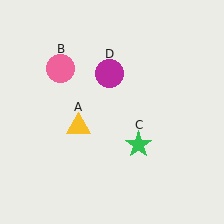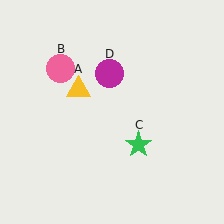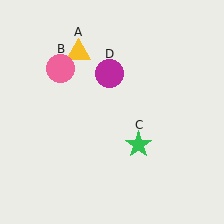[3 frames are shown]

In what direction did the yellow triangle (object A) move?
The yellow triangle (object A) moved up.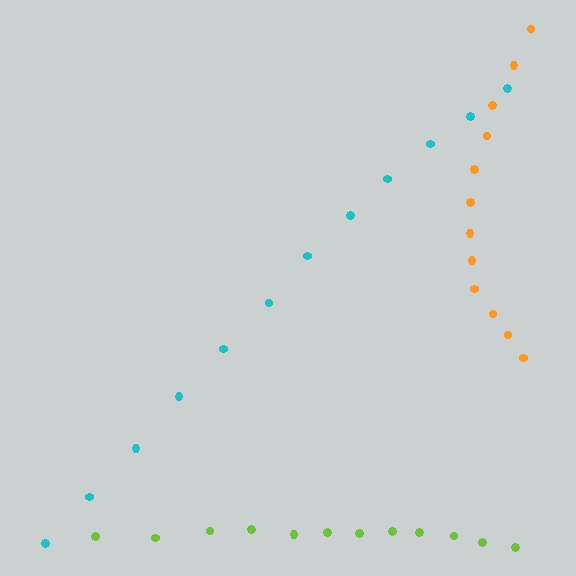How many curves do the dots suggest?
There are 3 distinct paths.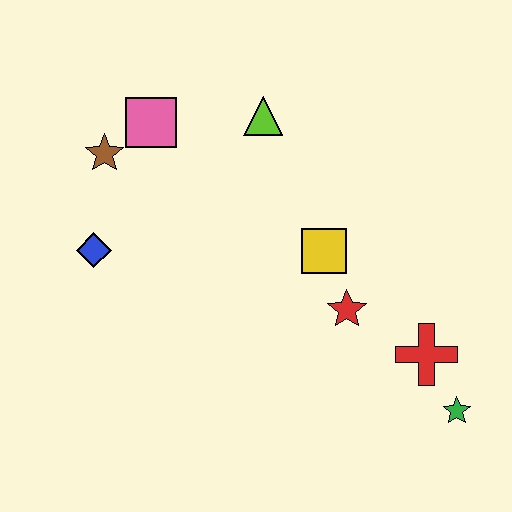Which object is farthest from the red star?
The brown star is farthest from the red star.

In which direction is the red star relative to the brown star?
The red star is to the right of the brown star.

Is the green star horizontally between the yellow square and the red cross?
No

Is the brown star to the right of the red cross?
No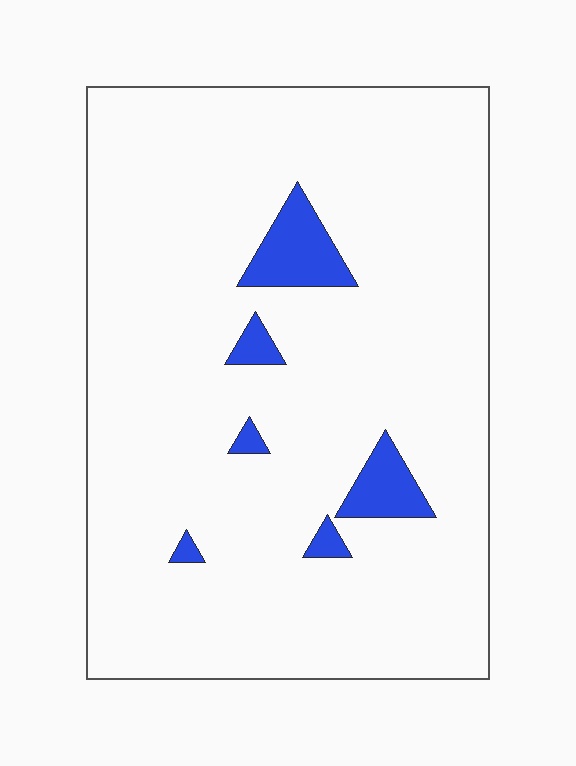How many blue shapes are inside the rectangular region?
6.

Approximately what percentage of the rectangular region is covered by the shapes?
Approximately 5%.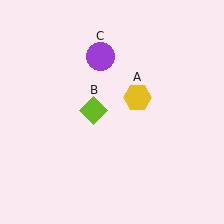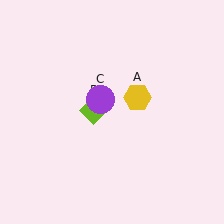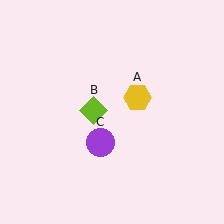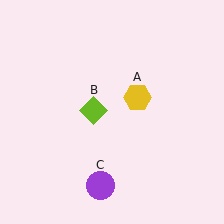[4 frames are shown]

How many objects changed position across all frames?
1 object changed position: purple circle (object C).